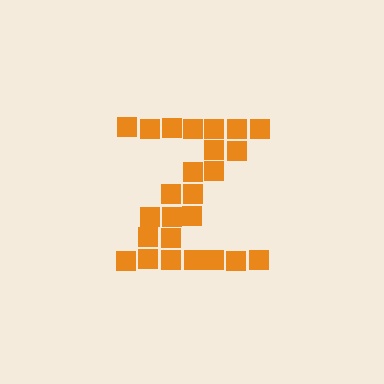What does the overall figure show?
The overall figure shows the letter Z.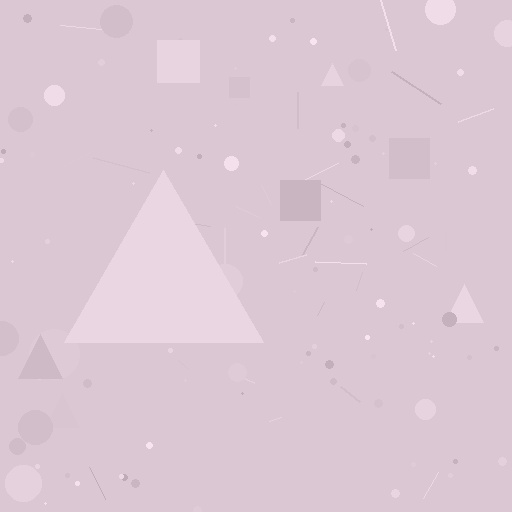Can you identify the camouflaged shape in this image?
The camouflaged shape is a triangle.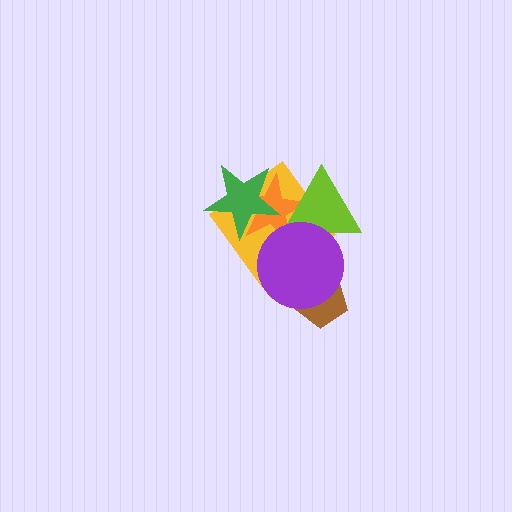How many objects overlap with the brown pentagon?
1 object overlaps with the brown pentagon.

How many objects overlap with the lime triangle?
3 objects overlap with the lime triangle.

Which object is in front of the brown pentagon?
The purple circle is in front of the brown pentagon.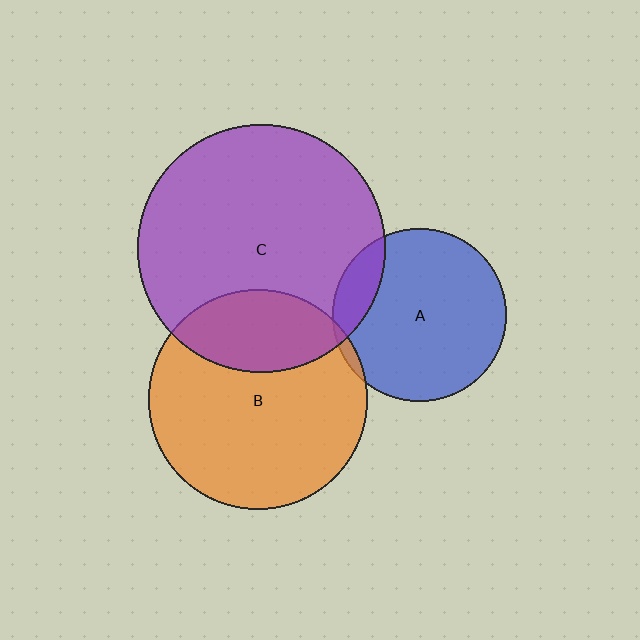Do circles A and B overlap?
Yes.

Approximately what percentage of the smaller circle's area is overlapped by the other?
Approximately 5%.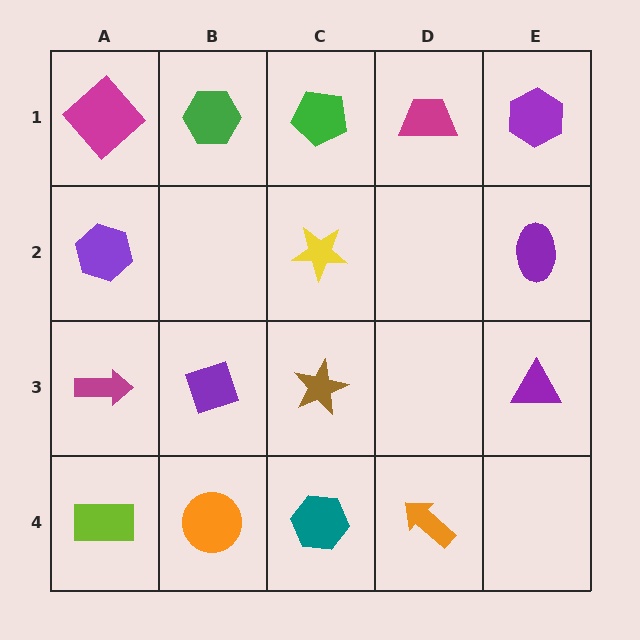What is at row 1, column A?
A magenta diamond.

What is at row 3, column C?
A brown star.